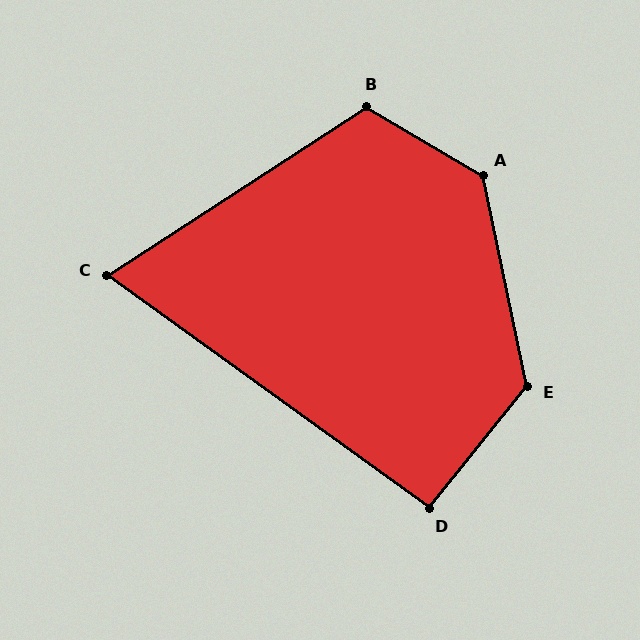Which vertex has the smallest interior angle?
C, at approximately 69 degrees.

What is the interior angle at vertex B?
Approximately 117 degrees (obtuse).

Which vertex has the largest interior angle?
A, at approximately 132 degrees.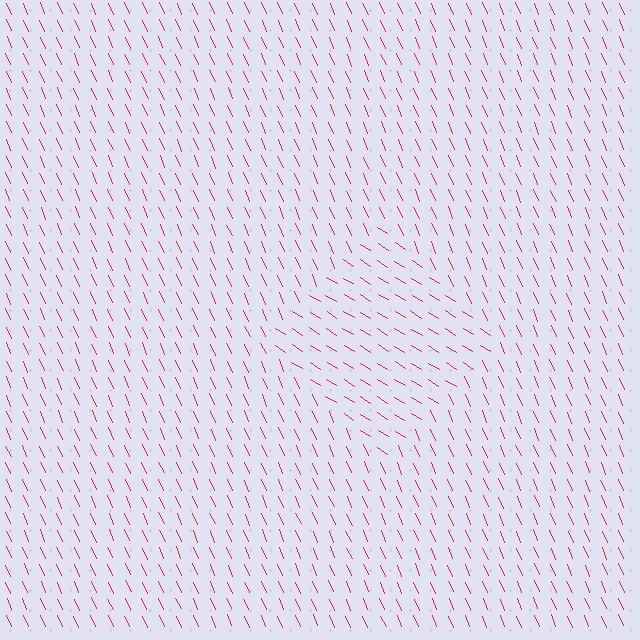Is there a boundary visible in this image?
Yes, there is a texture boundary formed by a change in line orientation.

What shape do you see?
I see a diamond.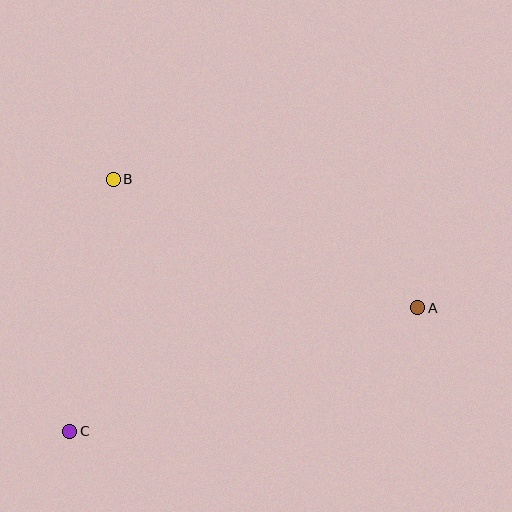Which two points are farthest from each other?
Points A and C are farthest from each other.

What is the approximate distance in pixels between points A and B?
The distance between A and B is approximately 331 pixels.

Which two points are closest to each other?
Points B and C are closest to each other.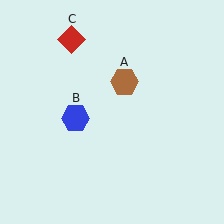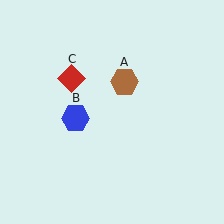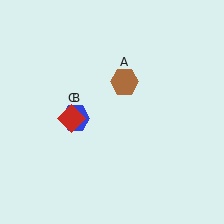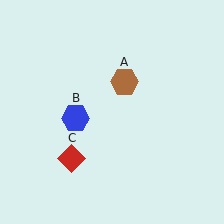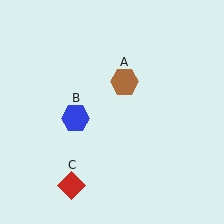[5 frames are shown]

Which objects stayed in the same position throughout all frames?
Brown hexagon (object A) and blue hexagon (object B) remained stationary.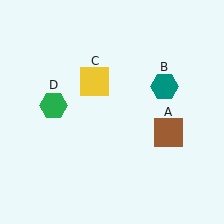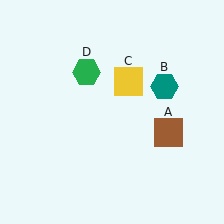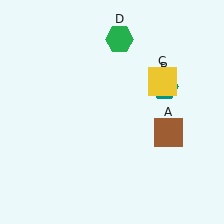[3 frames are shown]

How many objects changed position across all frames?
2 objects changed position: yellow square (object C), green hexagon (object D).